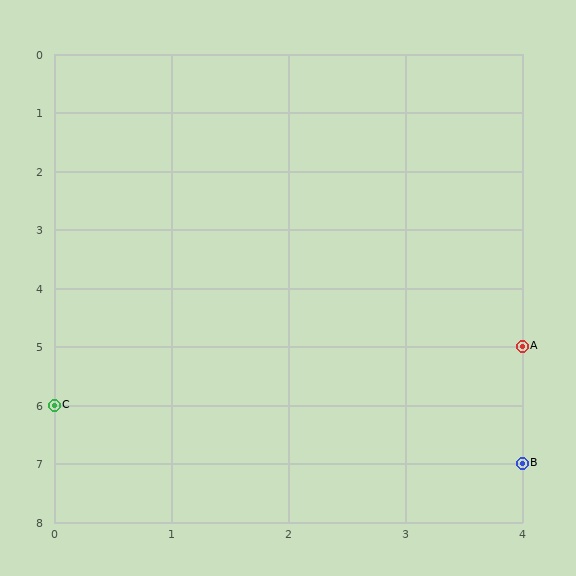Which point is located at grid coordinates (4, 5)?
Point A is at (4, 5).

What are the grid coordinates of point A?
Point A is at grid coordinates (4, 5).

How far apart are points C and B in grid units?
Points C and B are 4 columns and 1 row apart (about 4.1 grid units diagonally).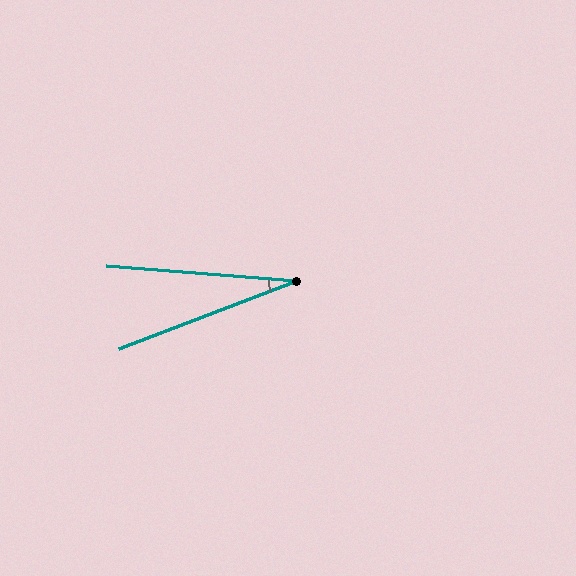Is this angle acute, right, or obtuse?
It is acute.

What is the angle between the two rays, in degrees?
Approximately 26 degrees.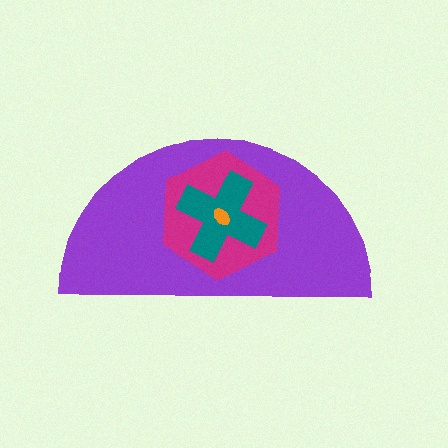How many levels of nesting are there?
4.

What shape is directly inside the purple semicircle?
The magenta hexagon.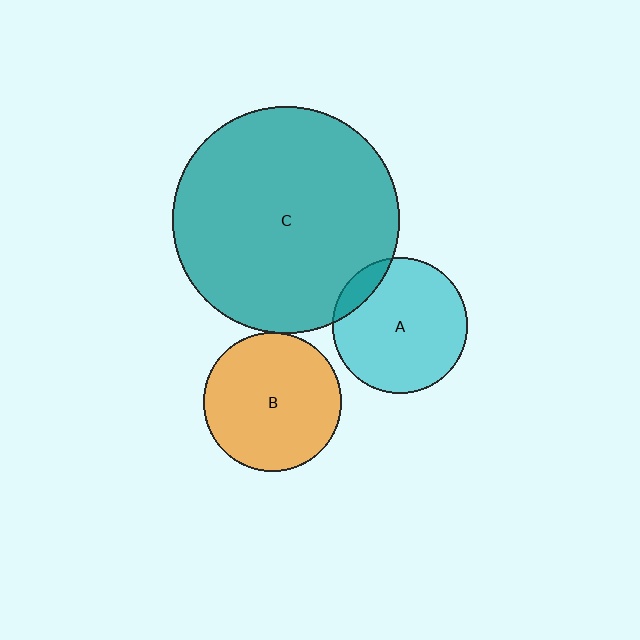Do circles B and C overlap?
Yes.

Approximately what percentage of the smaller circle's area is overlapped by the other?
Approximately 5%.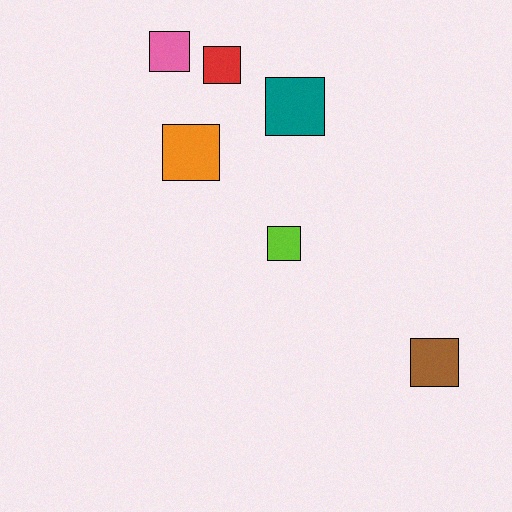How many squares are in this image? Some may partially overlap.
There are 6 squares.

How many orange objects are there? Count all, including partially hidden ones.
There is 1 orange object.